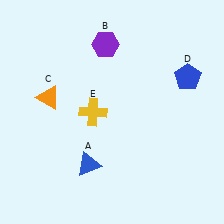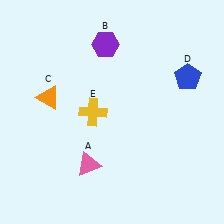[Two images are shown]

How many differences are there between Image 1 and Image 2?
There is 1 difference between the two images.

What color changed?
The triangle (A) changed from blue in Image 1 to pink in Image 2.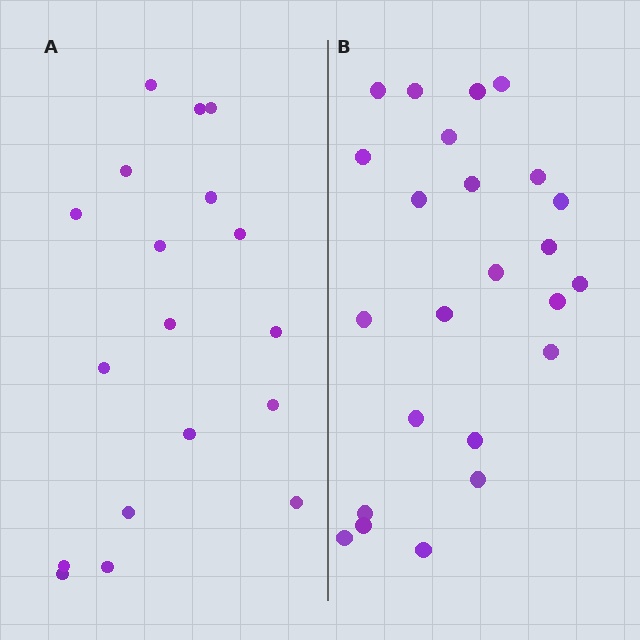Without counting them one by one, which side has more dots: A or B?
Region B (the right region) has more dots.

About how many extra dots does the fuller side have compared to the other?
Region B has about 6 more dots than region A.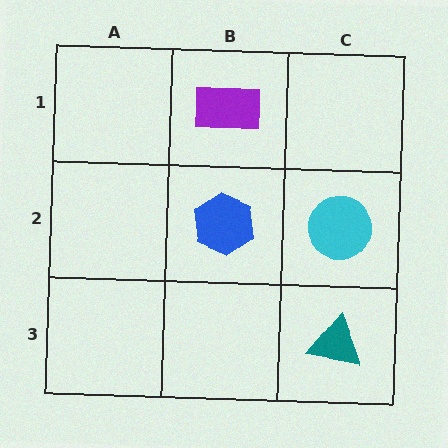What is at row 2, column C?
A cyan circle.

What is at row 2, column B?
A blue hexagon.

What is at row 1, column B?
A purple rectangle.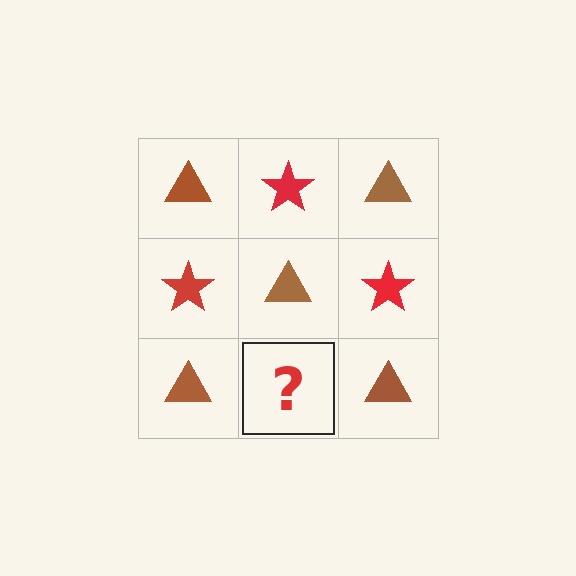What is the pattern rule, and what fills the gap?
The rule is that it alternates brown triangle and red star in a checkerboard pattern. The gap should be filled with a red star.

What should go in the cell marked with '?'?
The missing cell should contain a red star.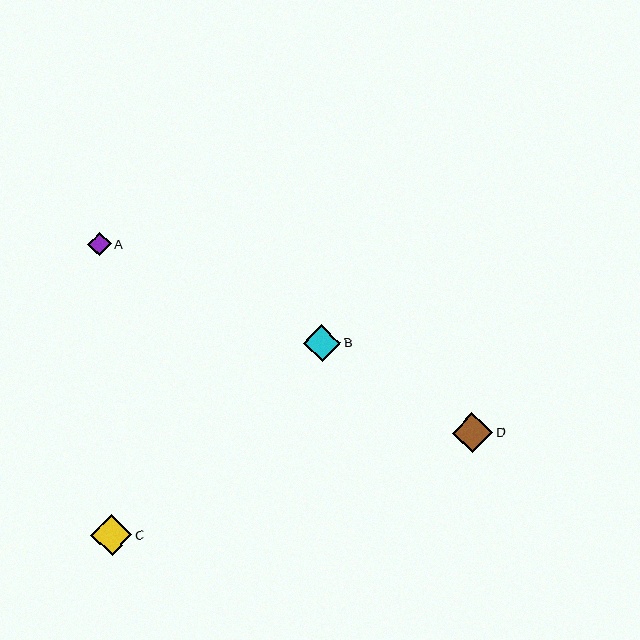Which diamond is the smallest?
Diamond A is the smallest with a size of approximately 23 pixels.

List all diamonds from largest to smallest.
From largest to smallest: C, D, B, A.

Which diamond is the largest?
Diamond C is the largest with a size of approximately 41 pixels.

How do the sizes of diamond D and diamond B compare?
Diamond D and diamond B are approximately the same size.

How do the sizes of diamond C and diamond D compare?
Diamond C and diamond D are approximately the same size.